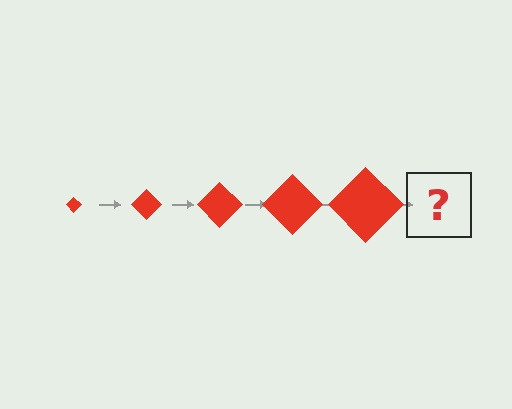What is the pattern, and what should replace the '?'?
The pattern is that the diamond gets progressively larger each step. The '?' should be a red diamond, larger than the previous one.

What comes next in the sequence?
The next element should be a red diamond, larger than the previous one.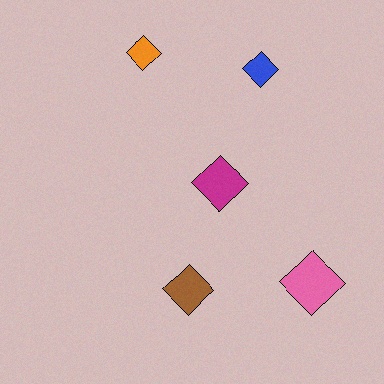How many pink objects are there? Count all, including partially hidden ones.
There is 1 pink object.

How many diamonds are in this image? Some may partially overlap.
There are 5 diamonds.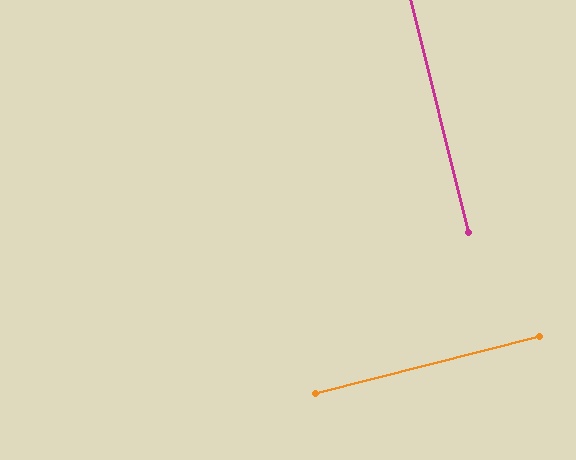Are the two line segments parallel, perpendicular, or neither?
Perpendicular — they meet at approximately 90°.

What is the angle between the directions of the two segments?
Approximately 90 degrees.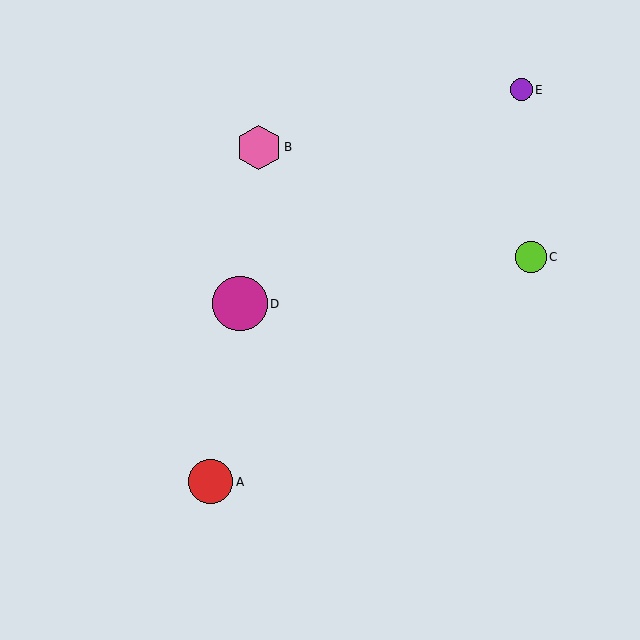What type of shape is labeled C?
Shape C is a lime circle.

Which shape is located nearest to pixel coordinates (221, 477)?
The red circle (labeled A) at (211, 482) is nearest to that location.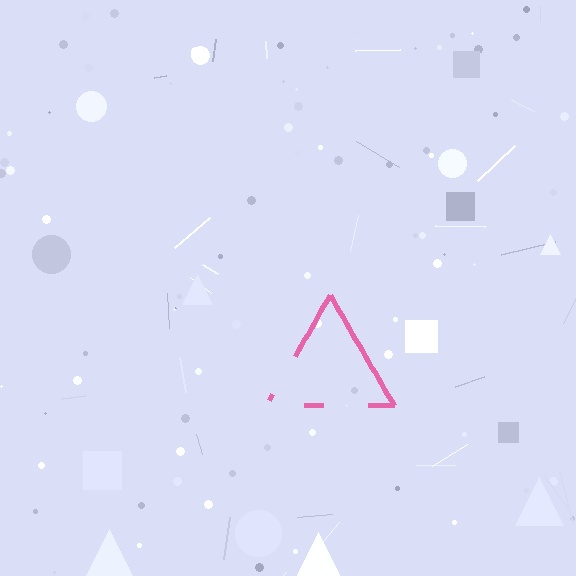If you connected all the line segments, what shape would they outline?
They would outline a triangle.